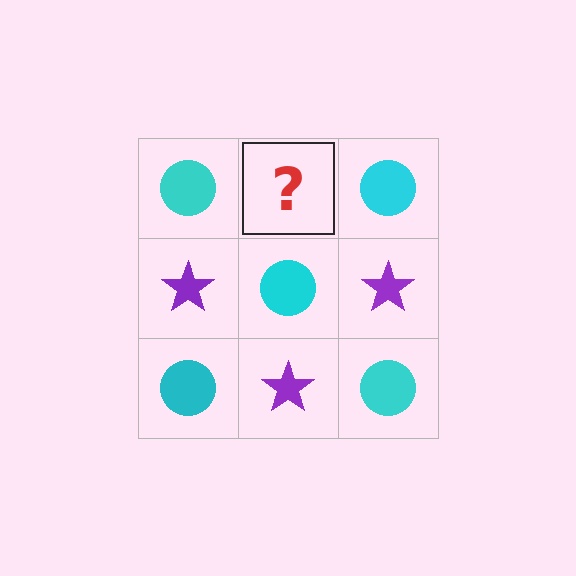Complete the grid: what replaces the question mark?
The question mark should be replaced with a purple star.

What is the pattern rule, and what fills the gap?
The rule is that it alternates cyan circle and purple star in a checkerboard pattern. The gap should be filled with a purple star.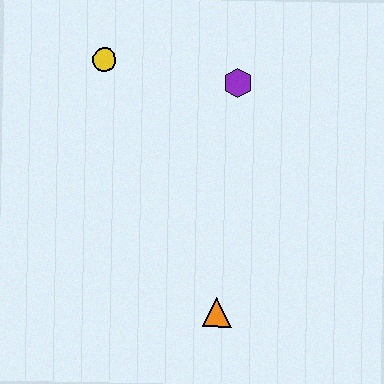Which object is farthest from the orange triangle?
The yellow circle is farthest from the orange triangle.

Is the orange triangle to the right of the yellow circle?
Yes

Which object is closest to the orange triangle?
The purple hexagon is closest to the orange triangle.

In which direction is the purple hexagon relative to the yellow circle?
The purple hexagon is to the right of the yellow circle.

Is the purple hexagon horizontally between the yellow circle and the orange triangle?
No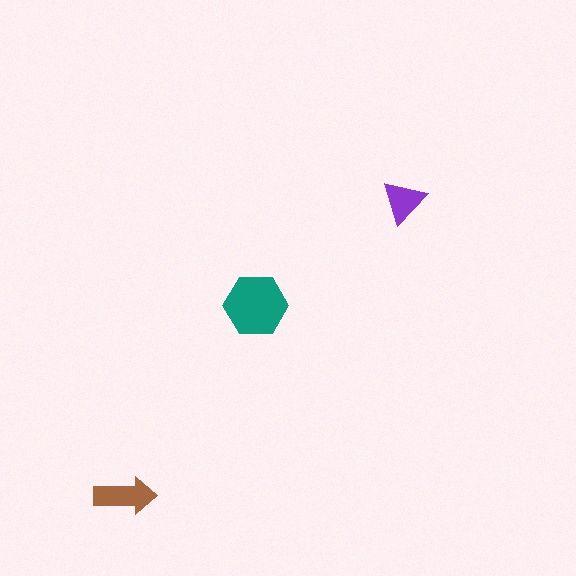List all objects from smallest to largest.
The purple triangle, the brown arrow, the teal hexagon.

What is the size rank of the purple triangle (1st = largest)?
3rd.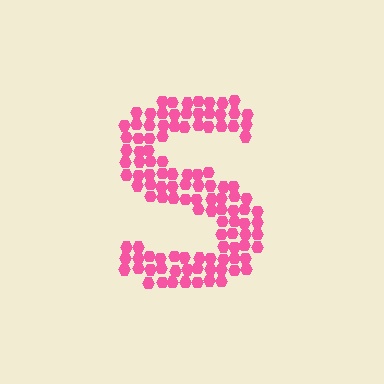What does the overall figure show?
The overall figure shows the letter S.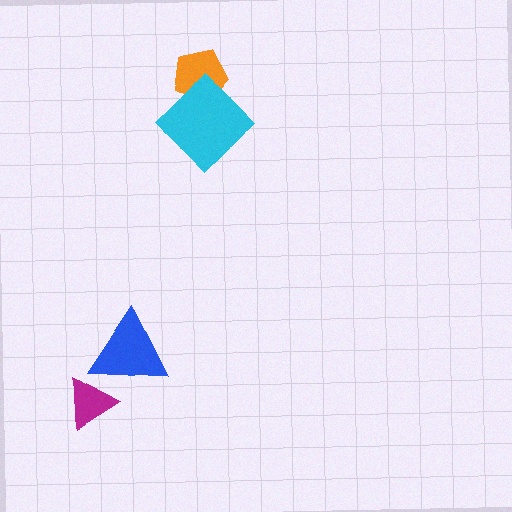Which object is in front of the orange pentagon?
The cyan diamond is in front of the orange pentagon.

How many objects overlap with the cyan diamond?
1 object overlaps with the cyan diamond.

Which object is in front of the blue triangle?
The magenta triangle is in front of the blue triangle.